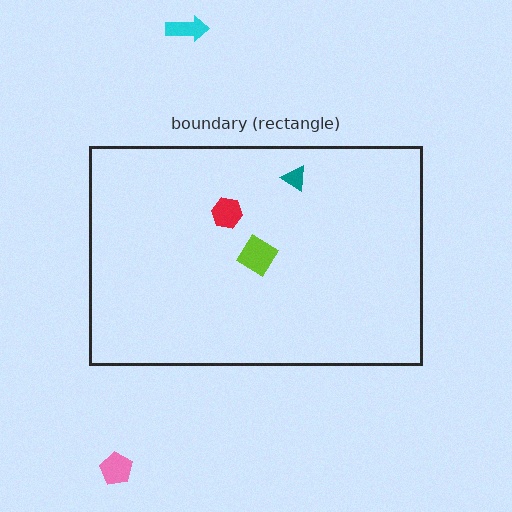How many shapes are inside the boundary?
3 inside, 2 outside.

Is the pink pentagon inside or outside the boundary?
Outside.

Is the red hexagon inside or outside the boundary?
Inside.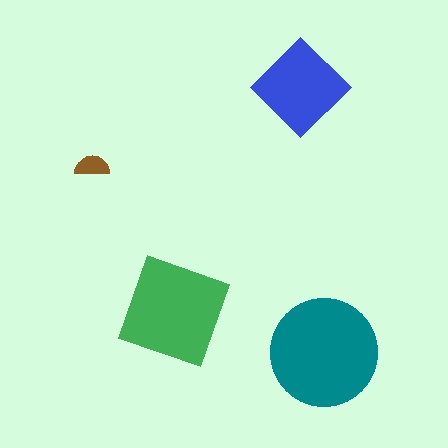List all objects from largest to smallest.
The teal circle, the green square, the blue diamond, the brown semicircle.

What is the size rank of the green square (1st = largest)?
2nd.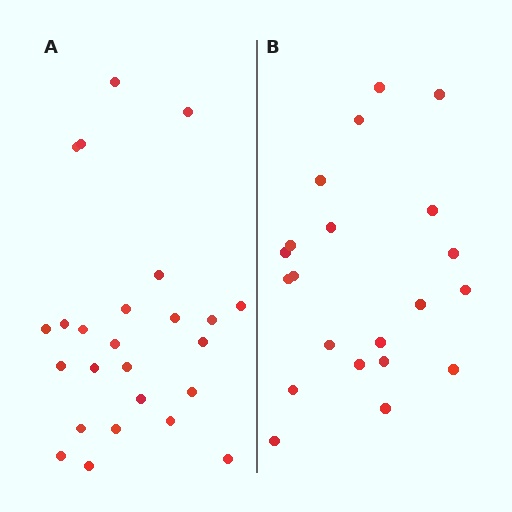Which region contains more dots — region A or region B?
Region A (the left region) has more dots.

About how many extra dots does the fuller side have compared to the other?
Region A has about 4 more dots than region B.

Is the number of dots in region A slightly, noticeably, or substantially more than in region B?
Region A has only slightly more — the two regions are fairly close. The ratio is roughly 1.2 to 1.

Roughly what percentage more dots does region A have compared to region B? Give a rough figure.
About 20% more.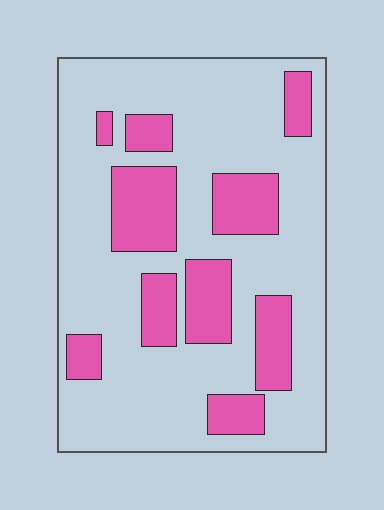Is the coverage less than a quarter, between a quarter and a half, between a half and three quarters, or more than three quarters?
Between a quarter and a half.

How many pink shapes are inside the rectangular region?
10.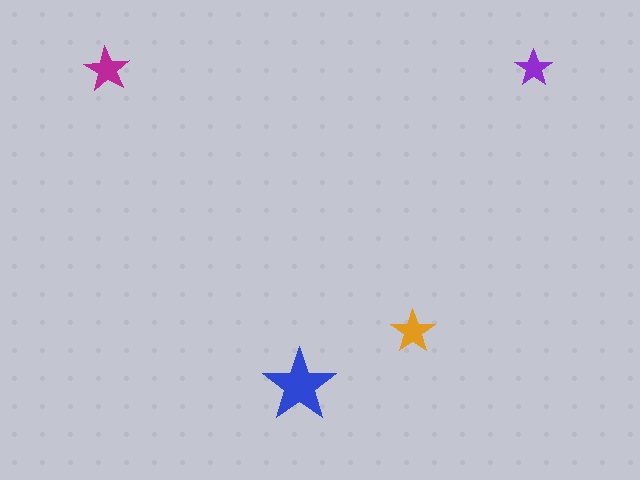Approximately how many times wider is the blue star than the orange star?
About 1.5 times wider.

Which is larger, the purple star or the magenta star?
The magenta one.